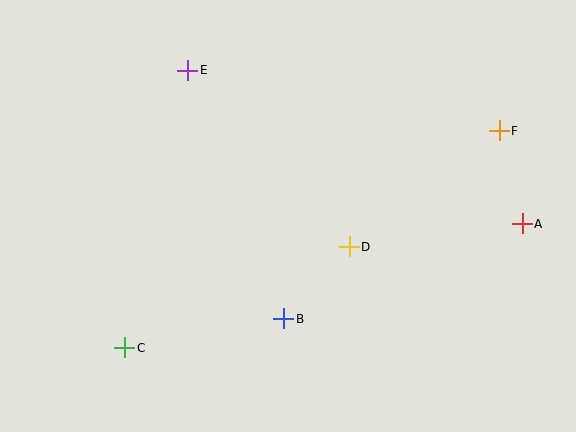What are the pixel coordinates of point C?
Point C is at (125, 348).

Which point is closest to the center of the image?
Point D at (349, 247) is closest to the center.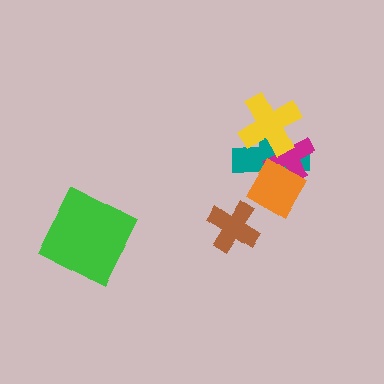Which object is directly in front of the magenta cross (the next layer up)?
The yellow cross is directly in front of the magenta cross.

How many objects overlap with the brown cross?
0 objects overlap with the brown cross.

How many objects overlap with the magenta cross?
3 objects overlap with the magenta cross.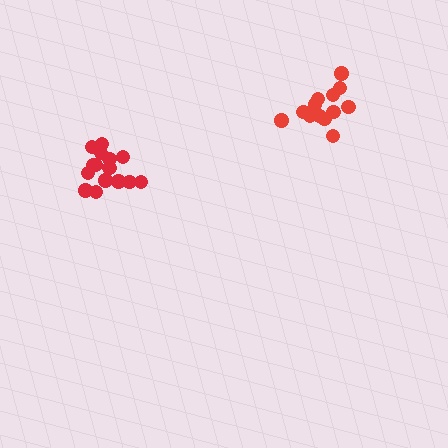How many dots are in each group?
Group 1: 14 dots, Group 2: 15 dots (29 total).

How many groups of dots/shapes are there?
There are 2 groups.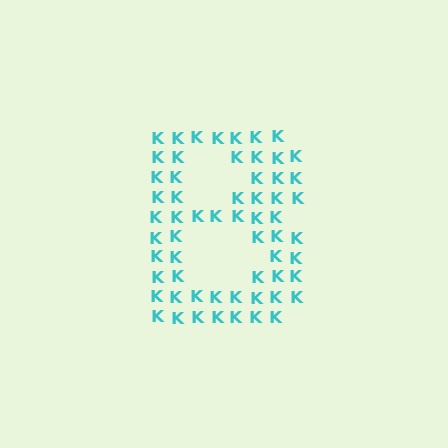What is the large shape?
The large shape is the letter B.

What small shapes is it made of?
It is made of small letter K's.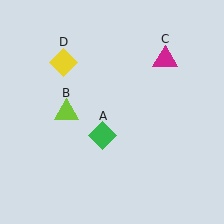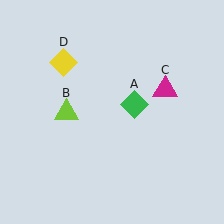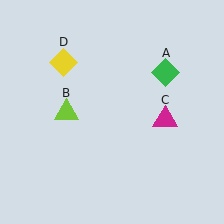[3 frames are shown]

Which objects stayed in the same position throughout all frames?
Lime triangle (object B) and yellow diamond (object D) remained stationary.